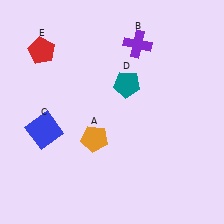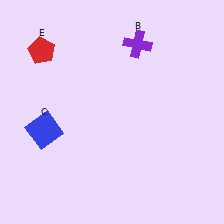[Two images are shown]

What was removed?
The teal pentagon (D), the orange pentagon (A) were removed in Image 2.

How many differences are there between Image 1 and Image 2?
There are 2 differences between the two images.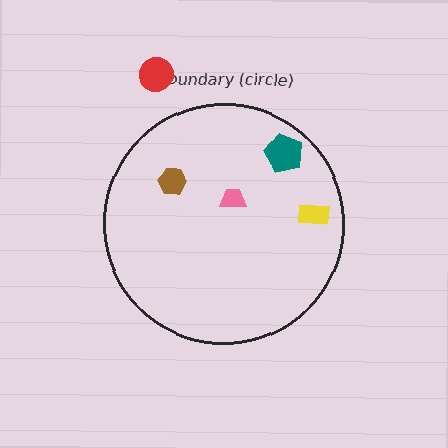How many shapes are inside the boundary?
4 inside, 1 outside.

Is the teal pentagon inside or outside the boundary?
Inside.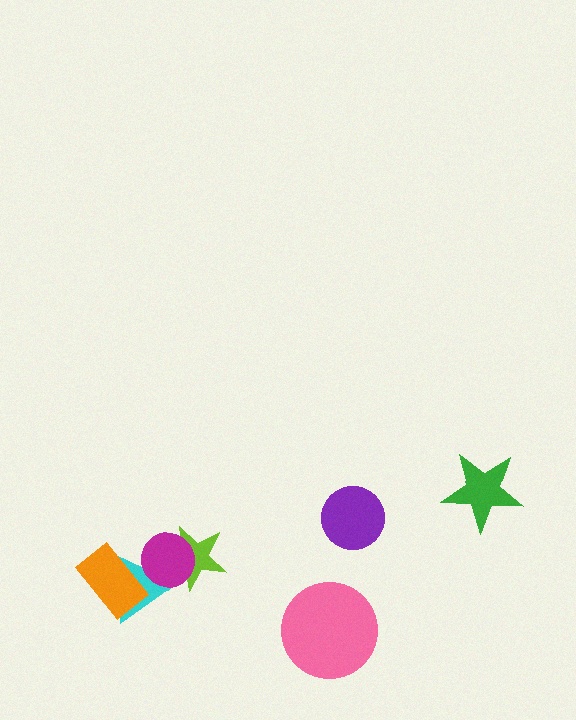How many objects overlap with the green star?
0 objects overlap with the green star.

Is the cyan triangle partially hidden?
Yes, it is partially covered by another shape.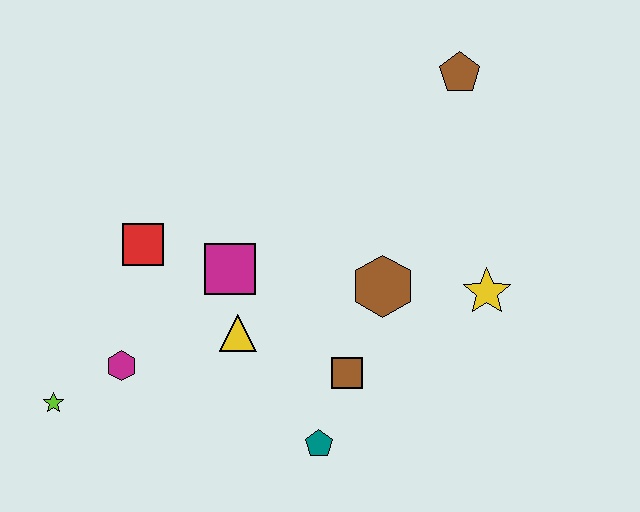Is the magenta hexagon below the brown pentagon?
Yes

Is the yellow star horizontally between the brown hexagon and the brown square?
No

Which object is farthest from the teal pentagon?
The brown pentagon is farthest from the teal pentagon.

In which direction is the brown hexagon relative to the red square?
The brown hexagon is to the right of the red square.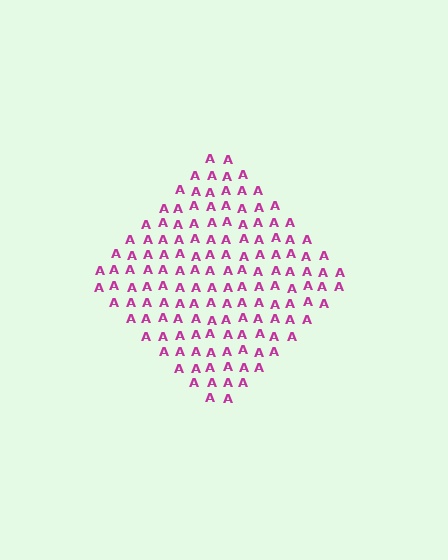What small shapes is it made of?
It is made of small letter A's.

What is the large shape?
The large shape is a diamond.